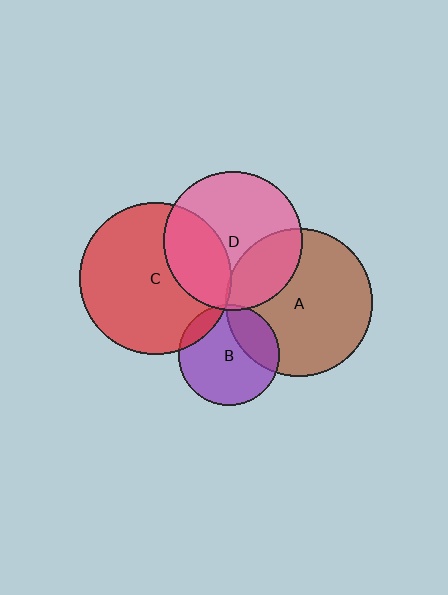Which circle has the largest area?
Circle C (red).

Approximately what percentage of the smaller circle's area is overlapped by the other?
Approximately 30%.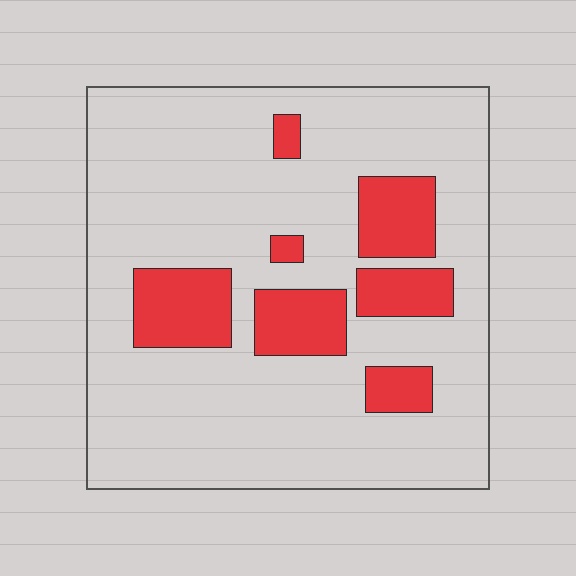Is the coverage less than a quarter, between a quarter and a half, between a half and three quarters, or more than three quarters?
Less than a quarter.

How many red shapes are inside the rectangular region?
7.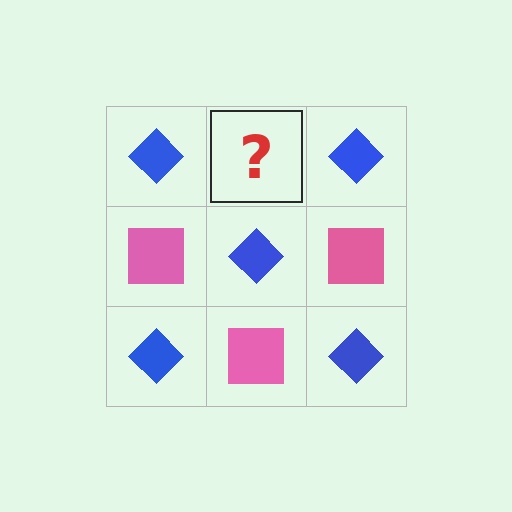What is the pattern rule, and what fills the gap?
The rule is that it alternates blue diamond and pink square in a checkerboard pattern. The gap should be filled with a pink square.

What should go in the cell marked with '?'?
The missing cell should contain a pink square.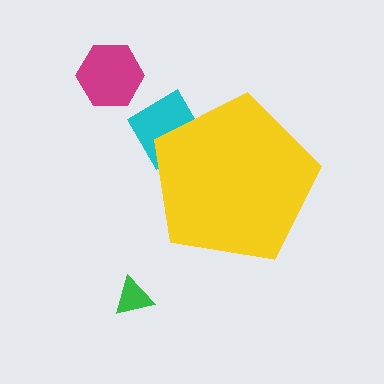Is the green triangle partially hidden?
No, the green triangle is fully visible.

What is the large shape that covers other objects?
A yellow pentagon.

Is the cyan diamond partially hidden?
Yes, the cyan diamond is partially hidden behind the yellow pentagon.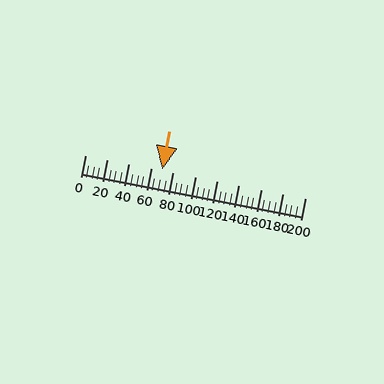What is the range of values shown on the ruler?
The ruler shows values from 0 to 200.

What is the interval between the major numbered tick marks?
The major tick marks are spaced 20 units apart.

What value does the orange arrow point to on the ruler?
The orange arrow points to approximately 70.